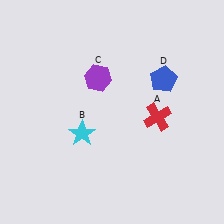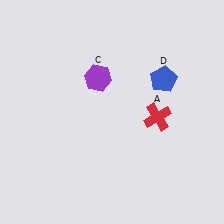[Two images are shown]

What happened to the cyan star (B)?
The cyan star (B) was removed in Image 2. It was in the bottom-left area of Image 1.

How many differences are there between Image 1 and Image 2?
There is 1 difference between the two images.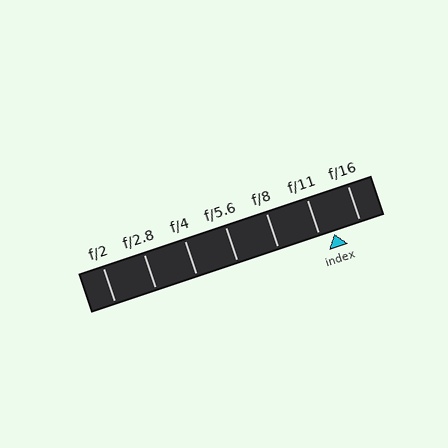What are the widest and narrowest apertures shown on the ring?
The widest aperture shown is f/2 and the narrowest is f/16.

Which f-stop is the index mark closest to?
The index mark is closest to f/11.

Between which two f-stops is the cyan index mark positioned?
The index mark is between f/11 and f/16.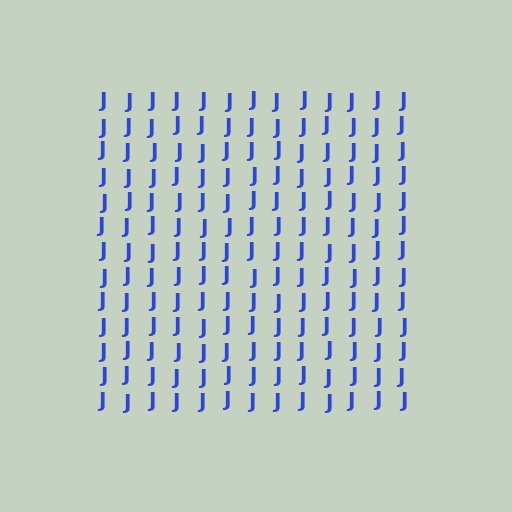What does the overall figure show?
The overall figure shows a square.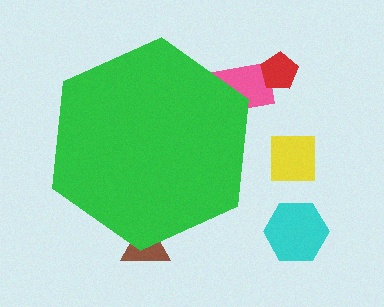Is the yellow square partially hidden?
No, the yellow square is fully visible.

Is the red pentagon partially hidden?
No, the red pentagon is fully visible.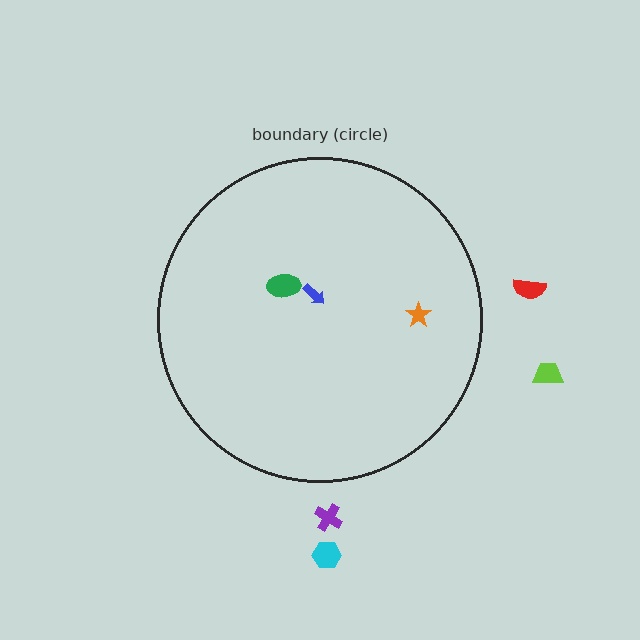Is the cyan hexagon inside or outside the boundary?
Outside.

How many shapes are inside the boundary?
3 inside, 4 outside.